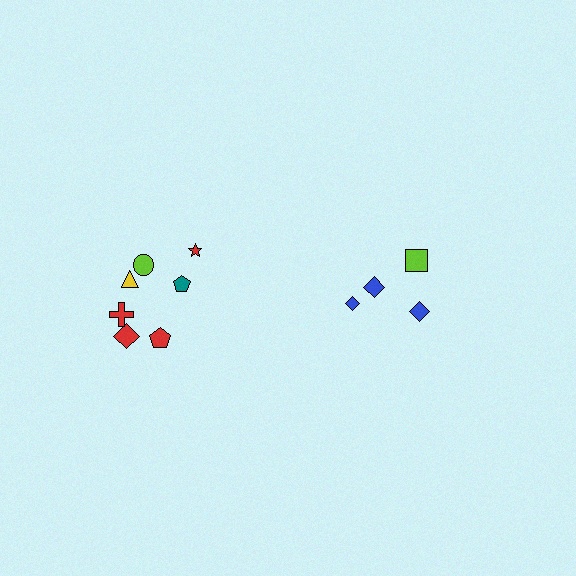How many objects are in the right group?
There are 4 objects.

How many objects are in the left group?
There are 7 objects.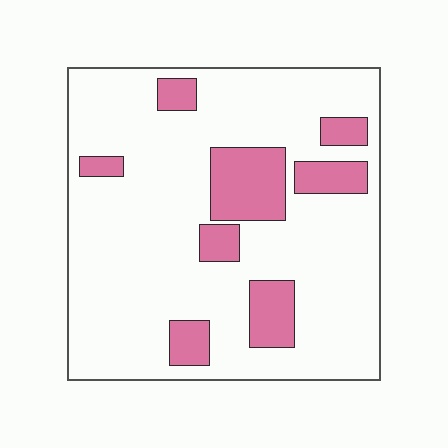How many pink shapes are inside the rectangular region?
8.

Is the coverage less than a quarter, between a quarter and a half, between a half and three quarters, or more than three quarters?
Less than a quarter.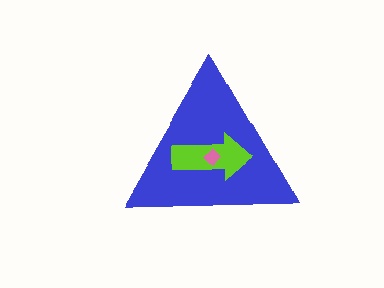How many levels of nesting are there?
3.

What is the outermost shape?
The blue triangle.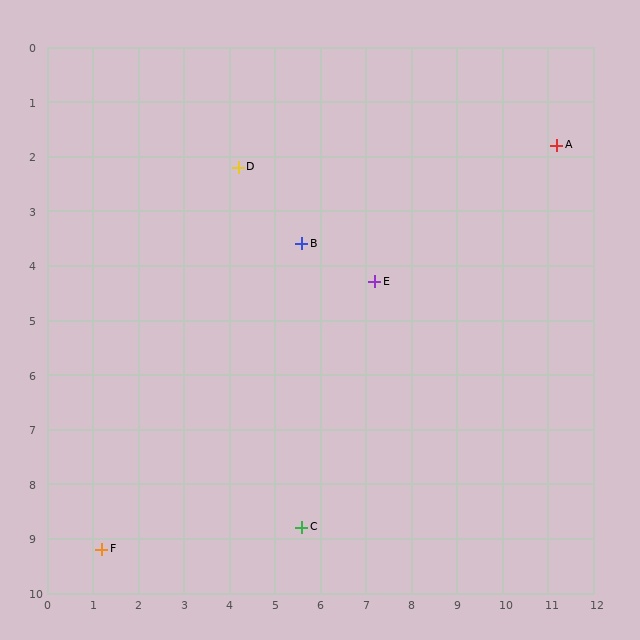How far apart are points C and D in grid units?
Points C and D are about 6.7 grid units apart.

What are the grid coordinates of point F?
Point F is at approximately (1.2, 9.2).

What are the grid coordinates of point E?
Point E is at approximately (7.2, 4.3).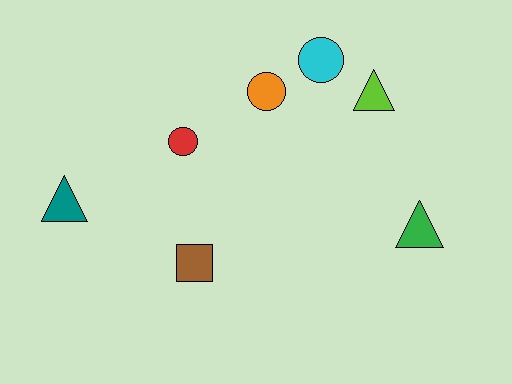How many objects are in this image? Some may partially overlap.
There are 7 objects.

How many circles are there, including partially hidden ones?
There are 3 circles.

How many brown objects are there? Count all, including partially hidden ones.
There is 1 brown object.